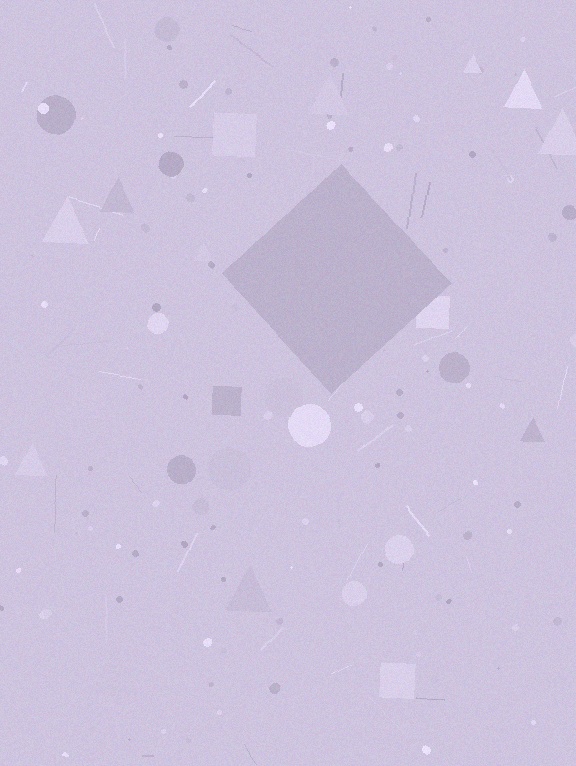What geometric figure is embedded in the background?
A diamond is embedded in the background.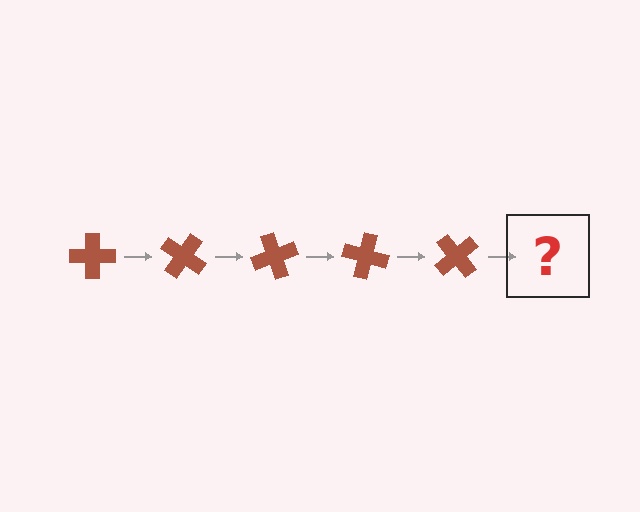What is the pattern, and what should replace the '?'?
The pattern is that the cross rotates 35 degrees each step. The '?' should be a brown cross rotated 175 degrees.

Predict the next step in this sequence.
The next step is a brown cross rotated 175 degrees.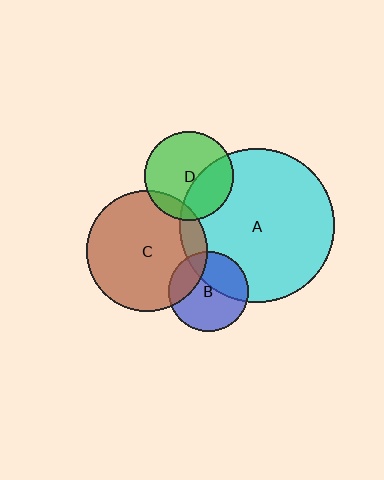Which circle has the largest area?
Circle A (cyan).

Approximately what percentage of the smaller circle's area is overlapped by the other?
Approximately 35%.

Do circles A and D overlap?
Yes.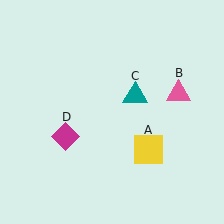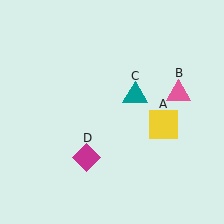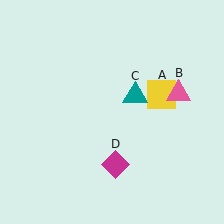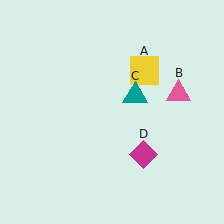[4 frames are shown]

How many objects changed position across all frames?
2 objects changed position: yellow square (object A), magenta diamond (object D).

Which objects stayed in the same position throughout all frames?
Pink triangle (object B) and teal triangle (object C) remained stationary.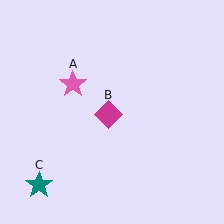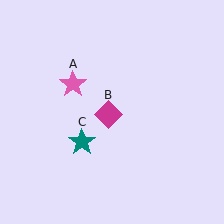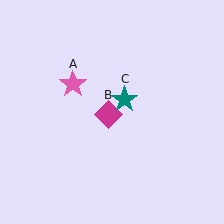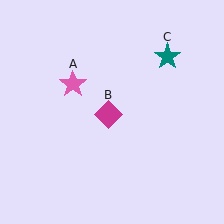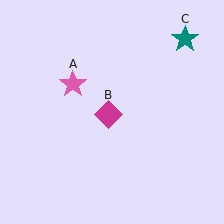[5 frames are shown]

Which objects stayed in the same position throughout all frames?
Pink star (object A) and magenta diamond (object B) remained stationary.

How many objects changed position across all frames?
1 object changed position: teal star (object C).